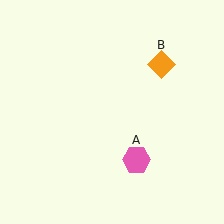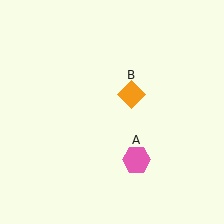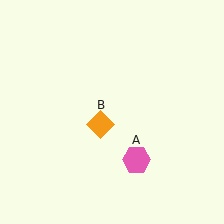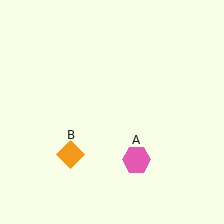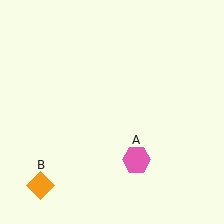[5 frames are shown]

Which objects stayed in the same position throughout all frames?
Pink hexagon (object A) remained stationary.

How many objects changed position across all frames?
1 object changed position: orange diamond (object B).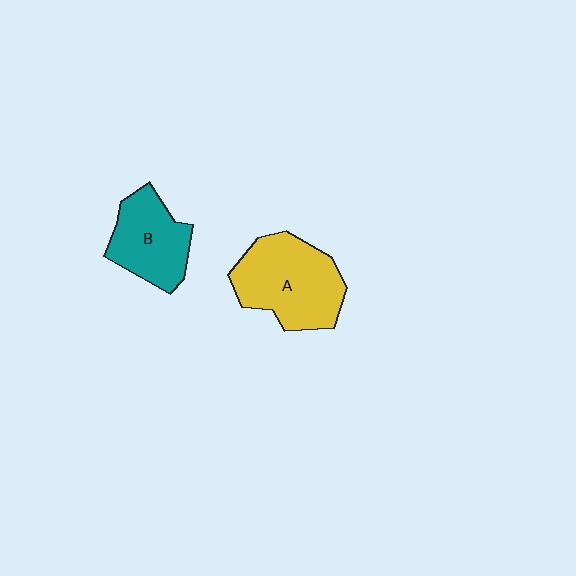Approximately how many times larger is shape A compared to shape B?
Approximately 1.4 times.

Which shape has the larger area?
Shape A (yellow).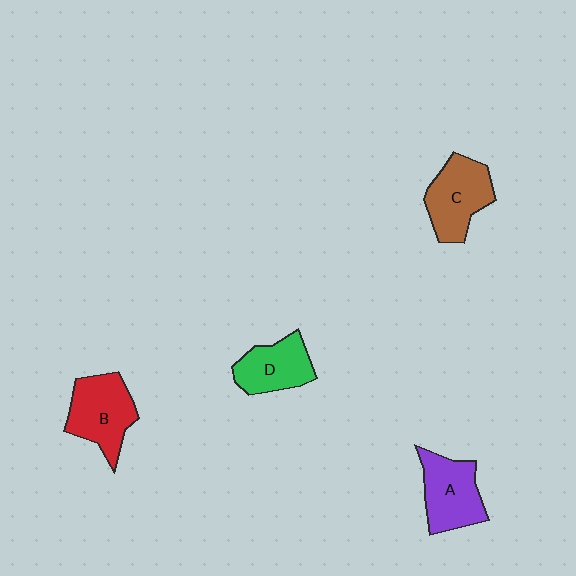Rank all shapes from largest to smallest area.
From largest to smallest: B (red), C (brown), A (purple), D (green).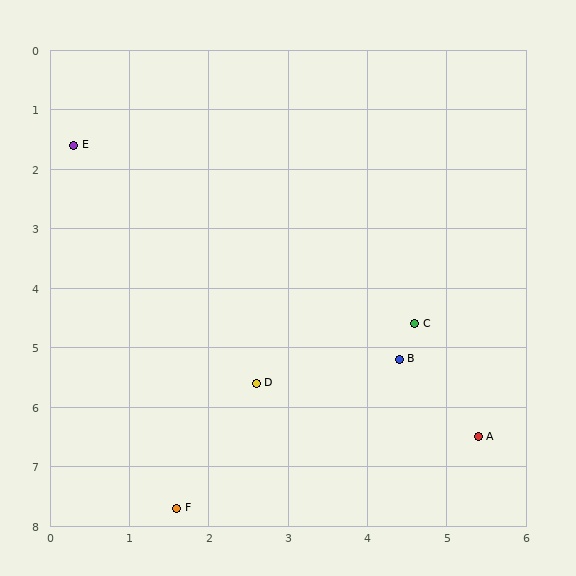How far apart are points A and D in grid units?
Points A and D are about 2.9 grid units apart.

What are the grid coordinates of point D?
Point D is at approximately (2.6, 5.6).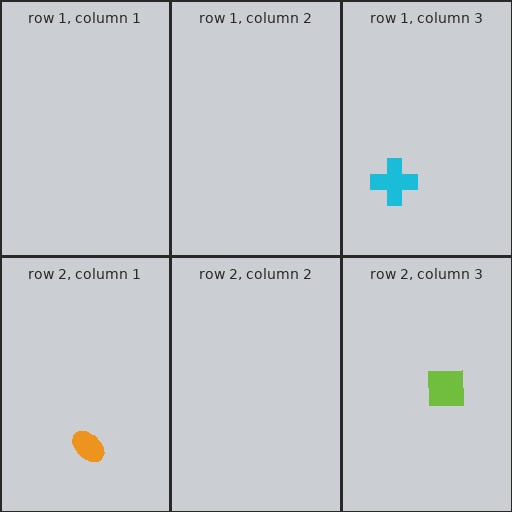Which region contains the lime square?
The row 2, column 3 region.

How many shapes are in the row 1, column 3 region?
1.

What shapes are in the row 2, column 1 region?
The orange ellipse.